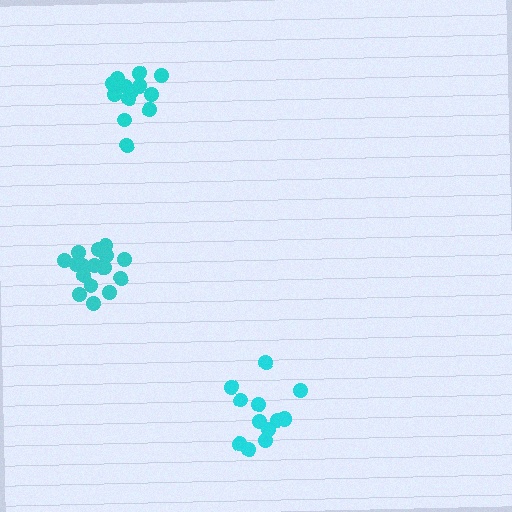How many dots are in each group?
Group 1: 16 dots, Group 2: 13 dots, Group 3: 13 dots (42 total).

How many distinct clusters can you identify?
There are 3 distinct clusters.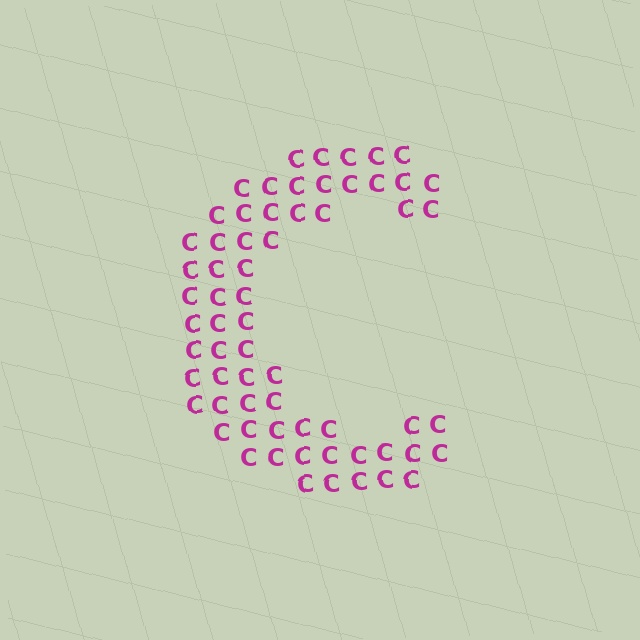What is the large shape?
The large shape is the letter C.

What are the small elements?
The small elements are letter C's.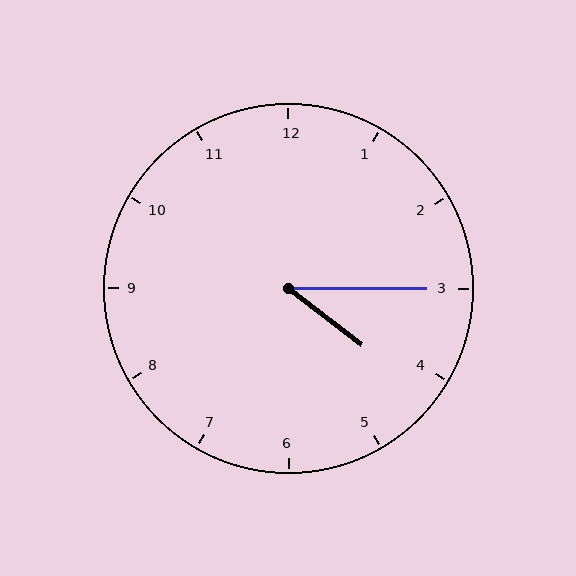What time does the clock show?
4:15.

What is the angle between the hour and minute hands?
Approximately 38 degrees.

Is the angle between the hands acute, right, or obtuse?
It is acute.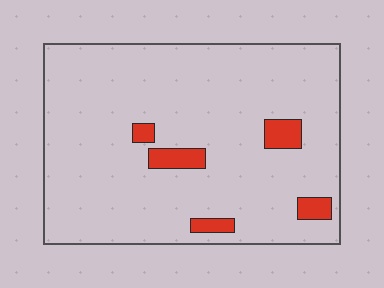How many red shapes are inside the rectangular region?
5.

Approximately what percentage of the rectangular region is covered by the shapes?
Approximately 5%.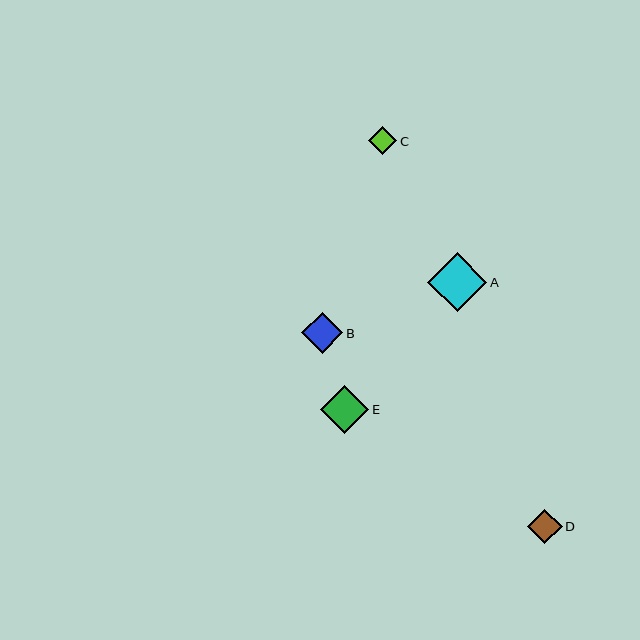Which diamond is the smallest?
Diamond C is the smallest with a size of approximately 28 pixels.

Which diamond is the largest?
Diamond A is the largest with a size of approximately 59 pixels.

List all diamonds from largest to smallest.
From largest to smallest: A, E, B, D, C.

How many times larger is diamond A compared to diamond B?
Diamond A is approximately 1.4 times the size of diamond B.